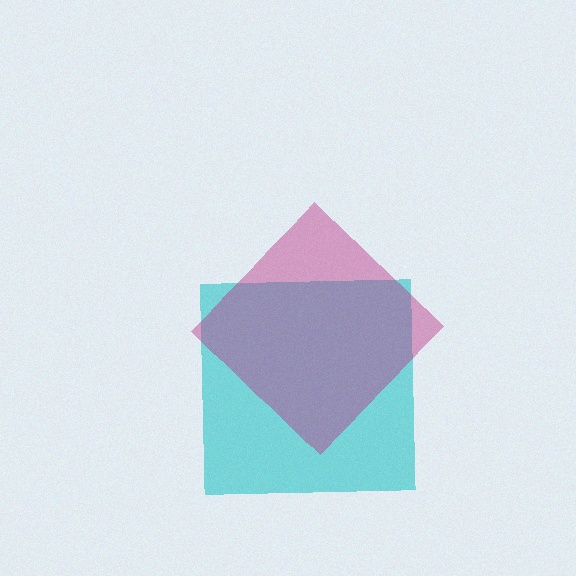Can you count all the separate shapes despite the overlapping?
Yes, there are 2 separate shapes.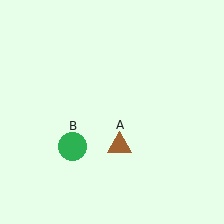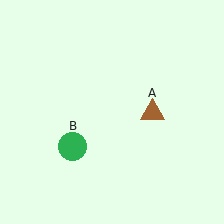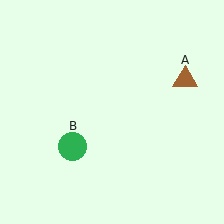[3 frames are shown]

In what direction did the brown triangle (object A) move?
The brown triangle (object A) moved up and to the right.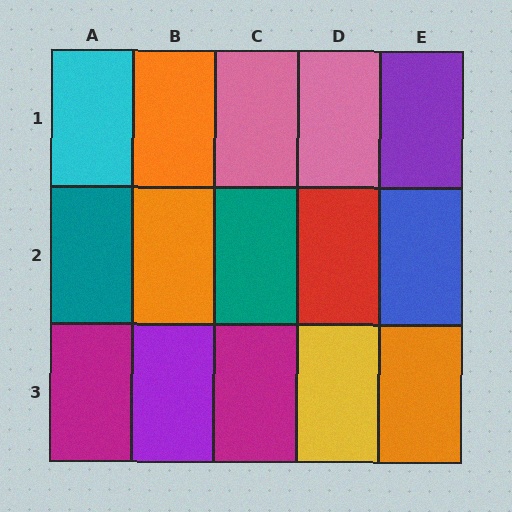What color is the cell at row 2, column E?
Blue.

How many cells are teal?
2 cells are teal.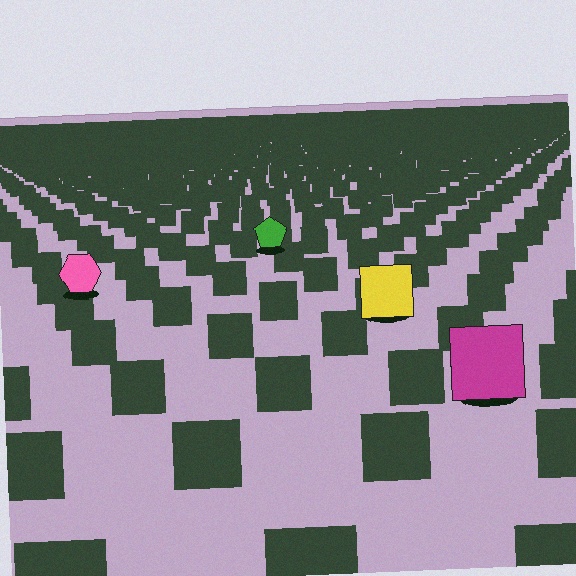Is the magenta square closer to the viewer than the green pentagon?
Yes. The magenta square is closer — you can tell from the texture gradient: the ground texture is coarser near it.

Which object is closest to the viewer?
The magenta square is closest. The texture marks near it are larger and more spread out.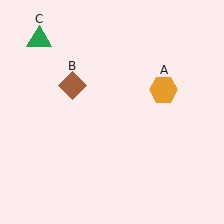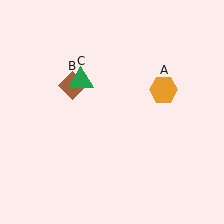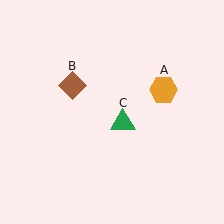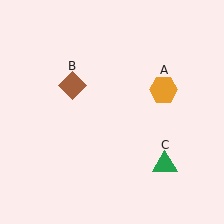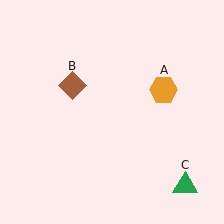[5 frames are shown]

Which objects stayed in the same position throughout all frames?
Orange hexagon (object A) and brown diamond (object B) remained stationary.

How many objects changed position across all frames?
1 object changed position: green triangle (object C).